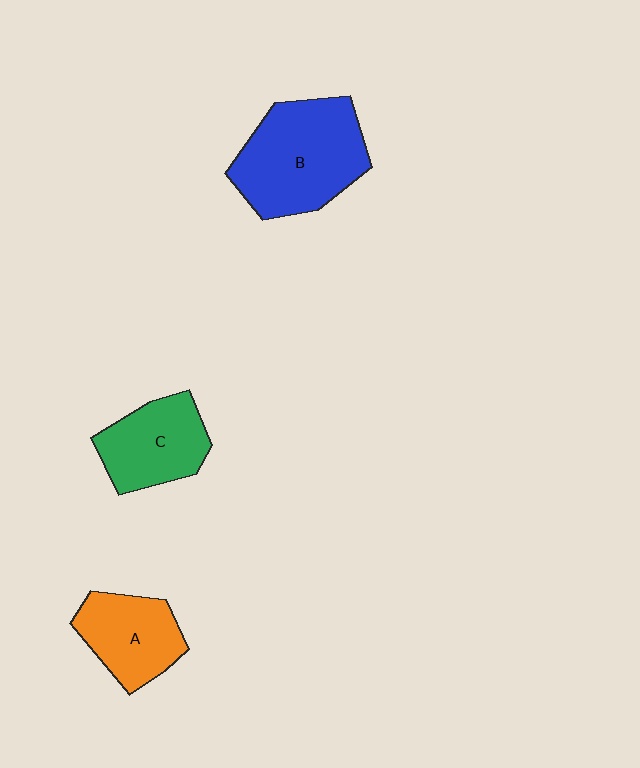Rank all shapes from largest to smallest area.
From largest to smallest: B (blue), C (green), A (orange).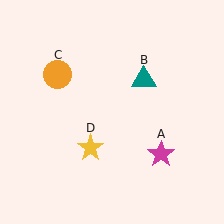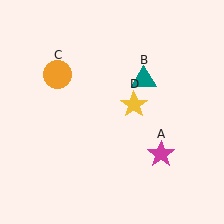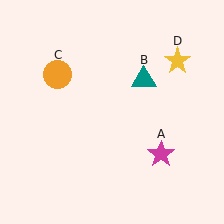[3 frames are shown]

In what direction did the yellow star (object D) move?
The yellow star (object D) moved up and to the right.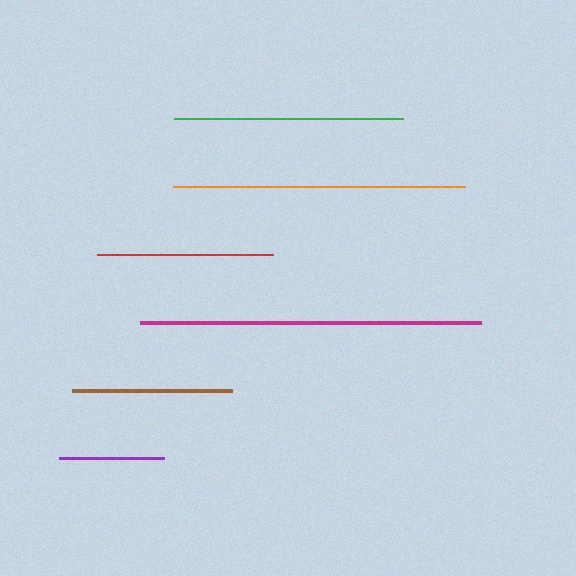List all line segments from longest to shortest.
From longest to shortest: magenta, orange, green, red, brown, purple.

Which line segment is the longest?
The magenta line is the longest at approximately 342 pixels.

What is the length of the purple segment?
The purple segment is approximately 106 pixels long.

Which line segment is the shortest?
The purple line is the shortest at approximately 106 pixels.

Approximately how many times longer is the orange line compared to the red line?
The orange line is approximately 1.7 times the length of the red line.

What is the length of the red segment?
The red segment is approximately 176 pixels long.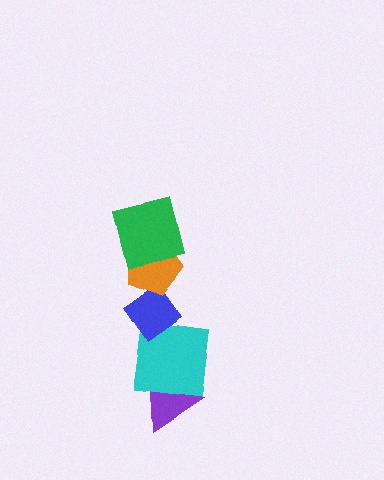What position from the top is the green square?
The green square is 1st from the top.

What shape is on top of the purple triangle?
The cyan square is on top of the purple triangle.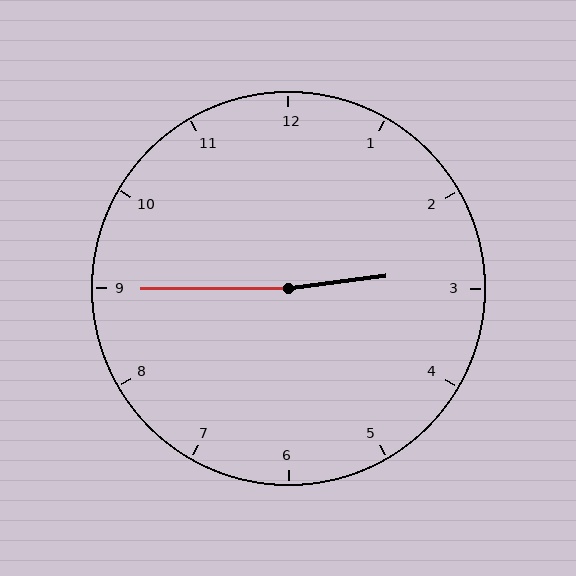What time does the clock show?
2:45.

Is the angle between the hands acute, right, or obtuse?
It is obtuse.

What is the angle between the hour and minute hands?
Approximately 172 degrees.